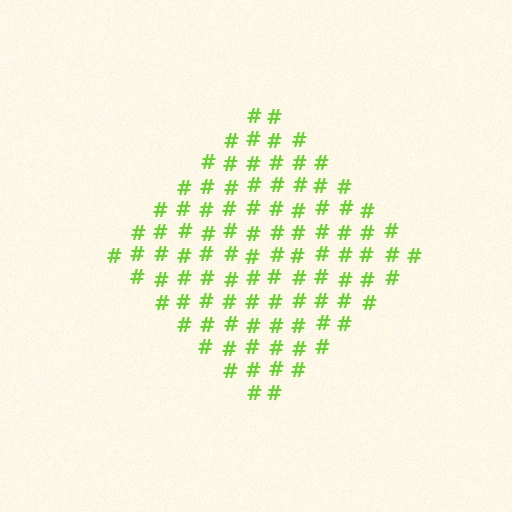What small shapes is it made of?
It is made of small hash symbols.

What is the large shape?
The large shape is a diamond.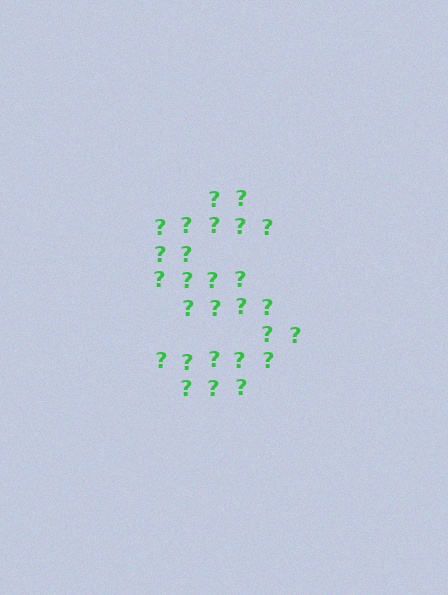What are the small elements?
The small elements are question marks.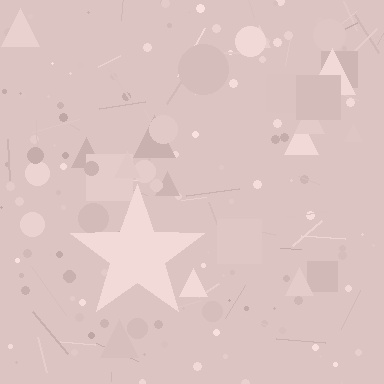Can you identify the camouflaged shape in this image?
The camouflaged shape is a star.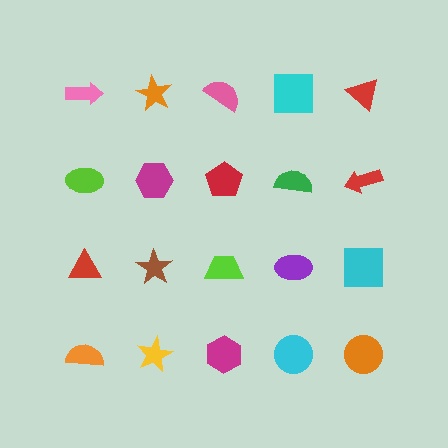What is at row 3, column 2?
A brown star.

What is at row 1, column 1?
A pink arrow.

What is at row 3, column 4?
A purple ellipse.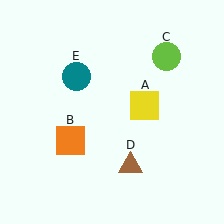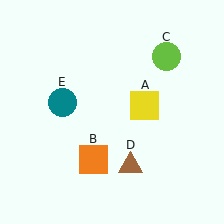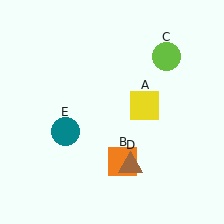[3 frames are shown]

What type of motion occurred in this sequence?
The orange square (object B), teal circle (object E) rotated counterclockwise around the center of the scene.